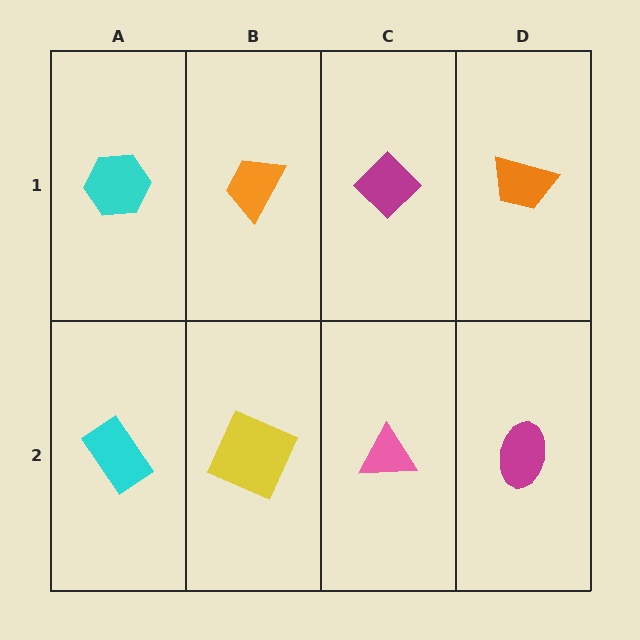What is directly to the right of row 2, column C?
A magenta ellipse.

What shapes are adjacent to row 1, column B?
A yellow square (row 2, column B), a cyan hexagon (row 1, column A), a magenta diamond (row 1, column C).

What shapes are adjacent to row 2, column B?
An orange trapezoid (row 1, column B), a cyan rectangle (row 2, column A), a pink triangle (row 2, column C).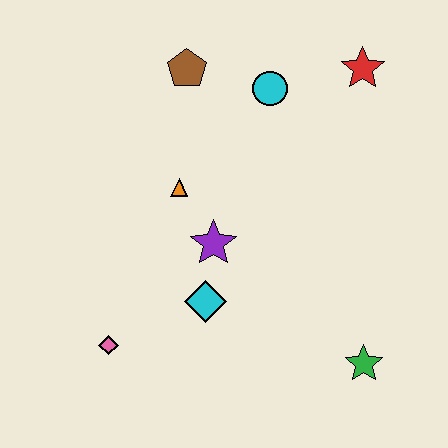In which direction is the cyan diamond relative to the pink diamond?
The cyan diamond is to the right of the pink diamond.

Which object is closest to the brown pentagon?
The cyan circle is closest to the brown pentagon.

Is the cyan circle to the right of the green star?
No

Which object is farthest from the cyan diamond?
The red star is farthest from the cyan diamond.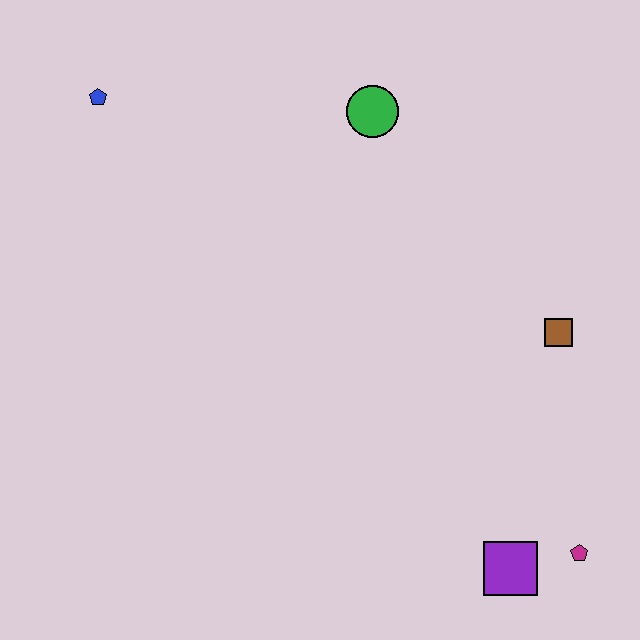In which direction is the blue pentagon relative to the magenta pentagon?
The blue pentagon is to the left of the magenta pentagon.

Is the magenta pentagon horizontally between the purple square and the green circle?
No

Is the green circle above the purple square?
Yes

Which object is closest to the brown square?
The magenta pentagon is closest to the brown square.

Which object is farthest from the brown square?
The blue pentagon is farthest from the brown square.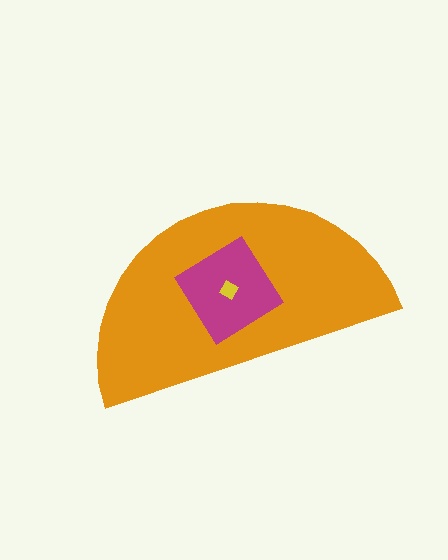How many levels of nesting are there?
3.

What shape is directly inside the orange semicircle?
The magenta diamond.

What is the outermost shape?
The orange semicircle.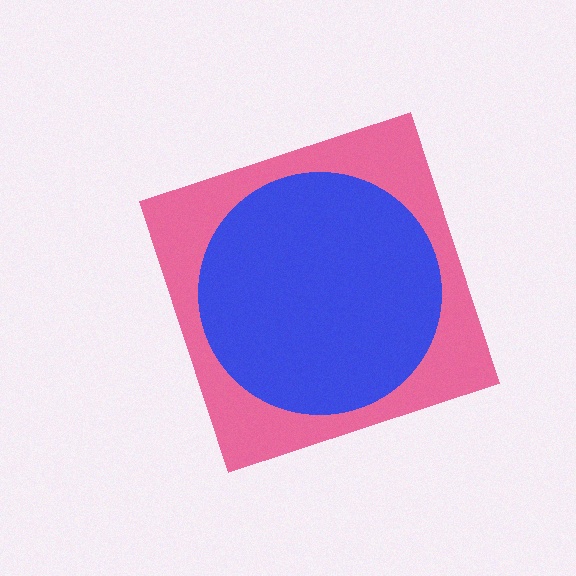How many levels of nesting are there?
2.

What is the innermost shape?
The blue circle.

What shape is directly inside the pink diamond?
The blue circle.